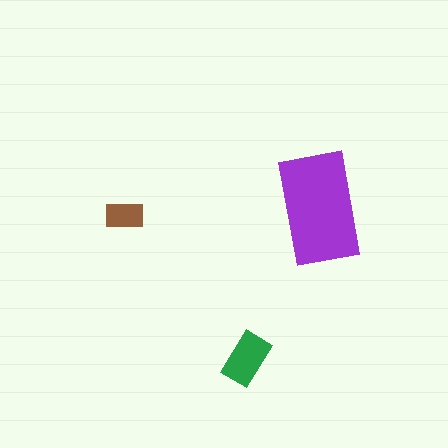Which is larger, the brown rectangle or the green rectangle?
The green one.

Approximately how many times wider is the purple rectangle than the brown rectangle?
About 3 times wider.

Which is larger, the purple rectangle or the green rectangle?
The purple one.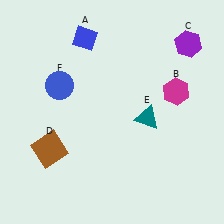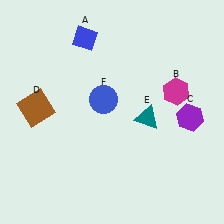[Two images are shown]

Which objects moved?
The objects that moved are: the purple hexagon (C), the brown square (D), the blue circle (F).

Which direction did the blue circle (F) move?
The blue circle (F) moved right.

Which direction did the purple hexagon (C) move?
The purple hexagon (C) moved down.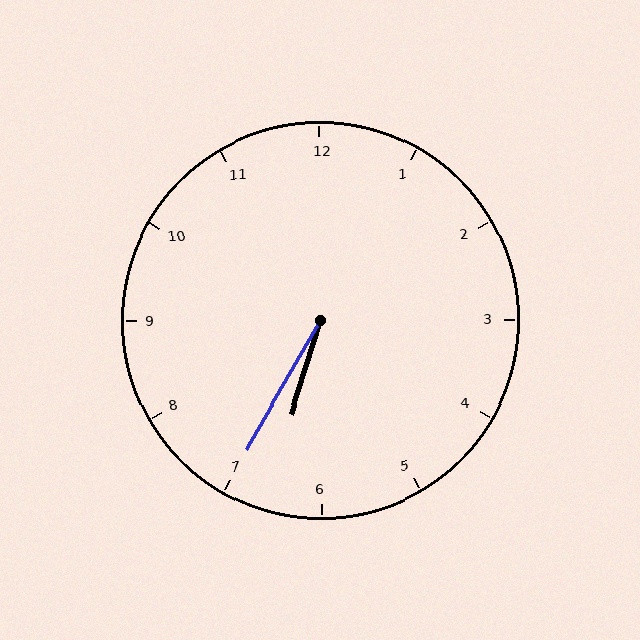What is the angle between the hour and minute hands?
Approximately 12 degrees.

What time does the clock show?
6:35.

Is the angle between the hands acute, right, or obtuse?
It is acute.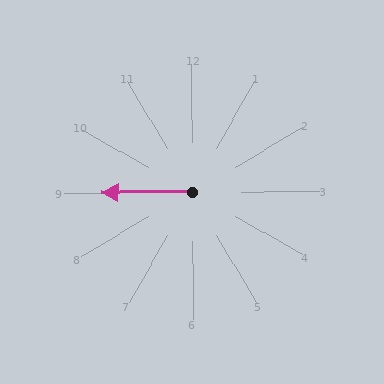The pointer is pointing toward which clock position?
Roughly 9 o'clock.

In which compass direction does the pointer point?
West.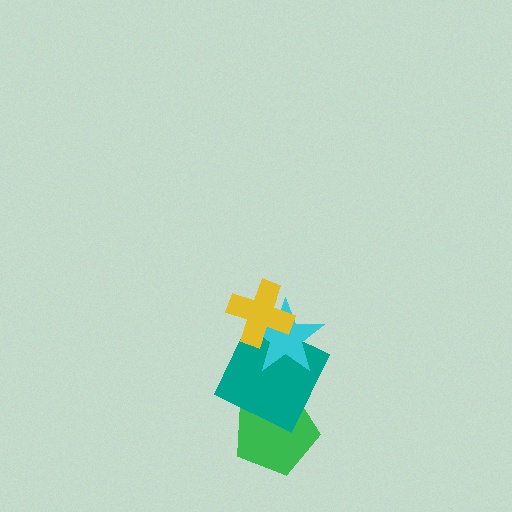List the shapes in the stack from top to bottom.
From top to bottom: the yellow cross, the cyan star, the teal square, the green pentagon.